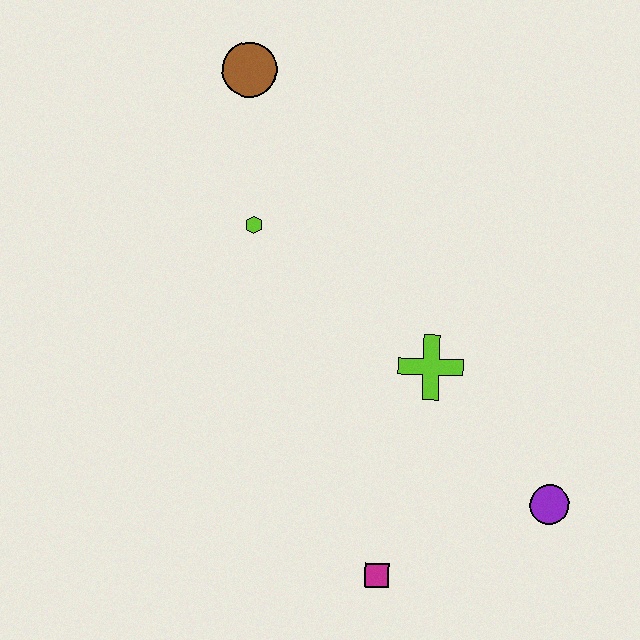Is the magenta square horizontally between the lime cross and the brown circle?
Yes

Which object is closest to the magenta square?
The purple circle is closest to the magenta square.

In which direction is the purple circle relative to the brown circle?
The purple circle is below the brown circle.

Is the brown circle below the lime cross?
No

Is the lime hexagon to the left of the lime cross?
Yes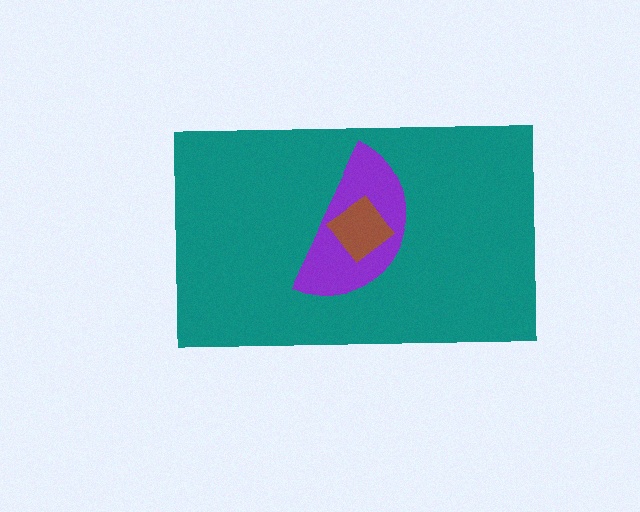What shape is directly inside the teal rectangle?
The purple semicircle.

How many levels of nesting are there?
3.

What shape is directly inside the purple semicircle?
The brown diamond.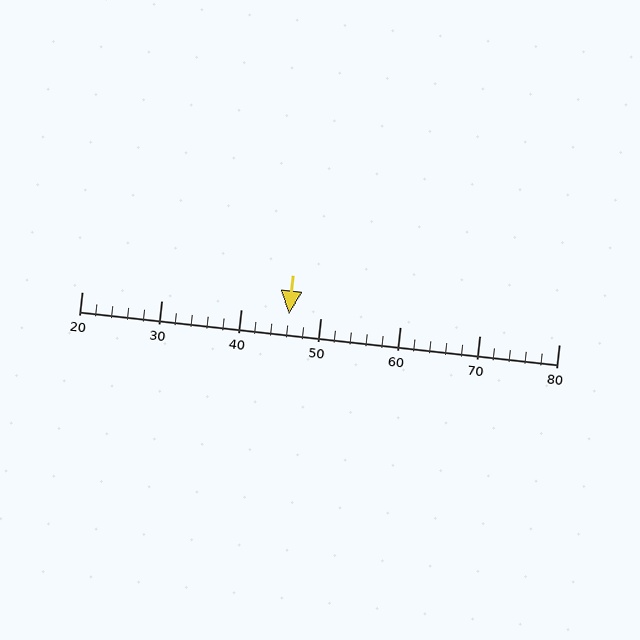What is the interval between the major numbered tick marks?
The major tick marks are spaced 10 units apart.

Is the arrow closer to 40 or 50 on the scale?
The arrow is closer to 50.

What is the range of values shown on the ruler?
The ruler shows values from 20 to 80.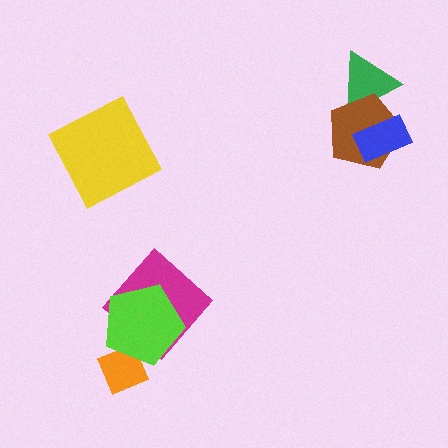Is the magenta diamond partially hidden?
Yes, it is partially covered by another shape.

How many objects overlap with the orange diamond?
1 object overlaps with the orange diamond.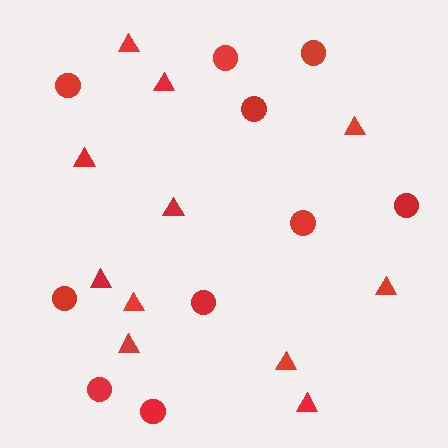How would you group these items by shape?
There are 2 groups: one group of circles (10) and one group of triangles (11).